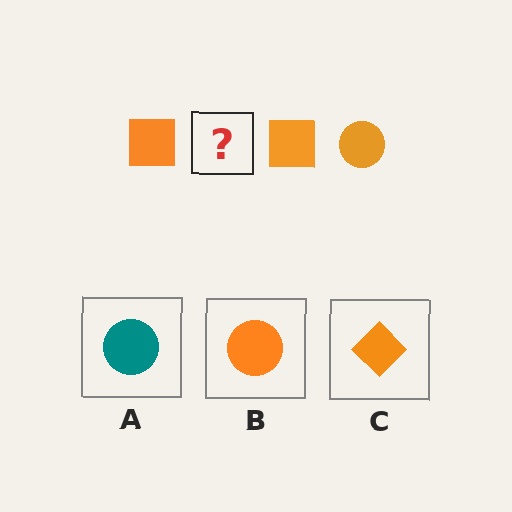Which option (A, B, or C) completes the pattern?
B.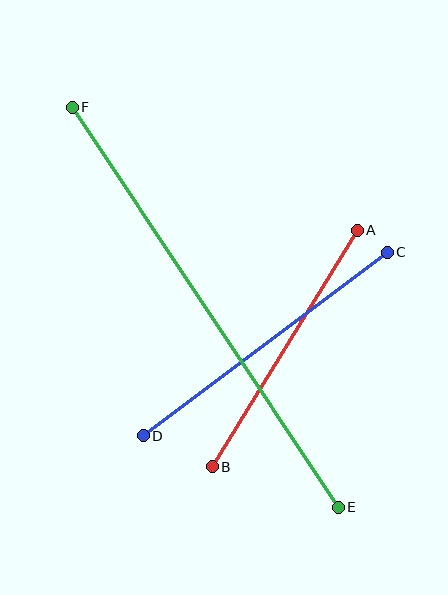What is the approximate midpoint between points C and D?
The midpoint is at approximately (265, 344) pixels.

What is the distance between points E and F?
The distance is approximately 481 pixels.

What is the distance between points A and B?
The distance is approximately 278 pixels.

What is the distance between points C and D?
The distance is approximately 305 pixels.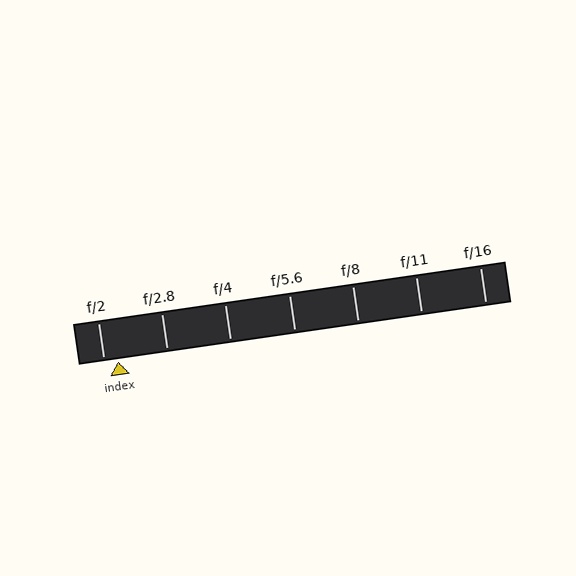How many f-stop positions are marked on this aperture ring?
There are 7 f-stop positions marked.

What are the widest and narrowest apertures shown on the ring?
The widest aperture shown is f/2 and the narrowest is f/16.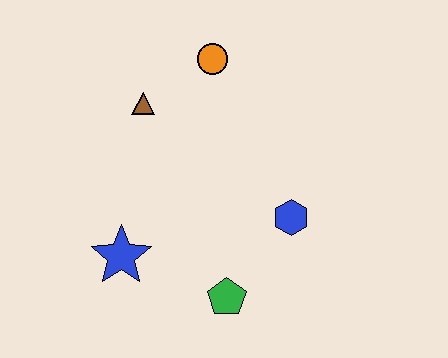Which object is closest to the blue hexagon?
The green pentagon is closest to the blue hexagon.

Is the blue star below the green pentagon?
No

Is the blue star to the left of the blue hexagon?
Yes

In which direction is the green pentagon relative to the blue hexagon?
The green pentagon is below the blue hexagon.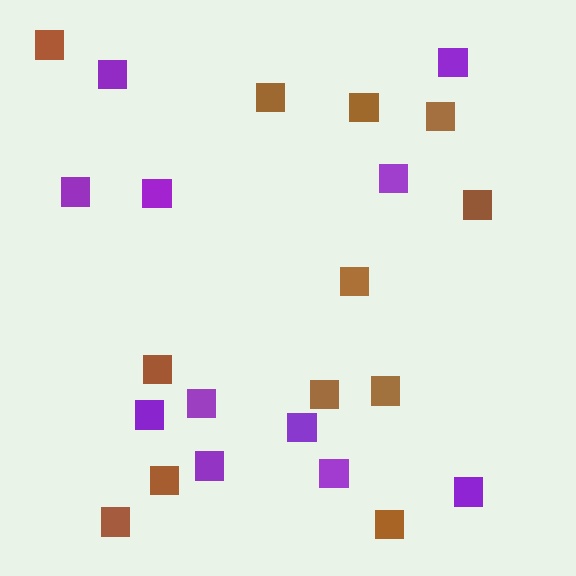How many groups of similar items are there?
There are 2 groups: one group of purple squares (11) and one group of brown squares (12).